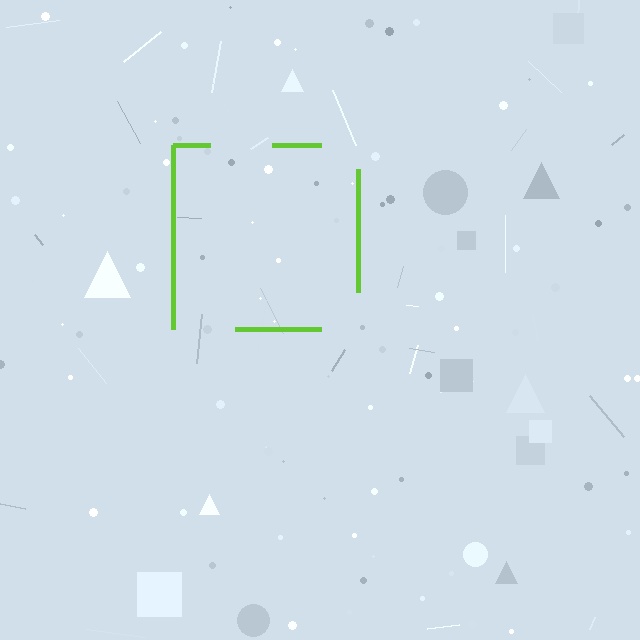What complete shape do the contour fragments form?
The contour fragments form a square.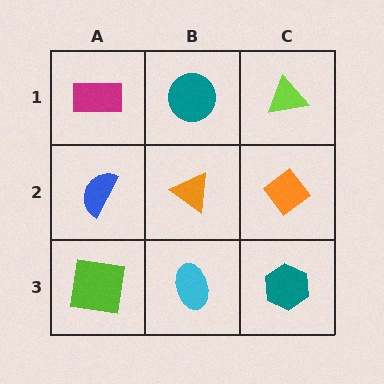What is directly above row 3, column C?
An orange diamond.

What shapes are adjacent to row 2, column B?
A teal circle (row 1, column B), a cyan ellipse (row 3, column B), a blue semicircle (row 2, column A), an orange diamond (row 2, column C).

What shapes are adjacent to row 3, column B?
An orange triangle (row 2, column B), a lime square (row 3, column A), a teal hexagon (row 3, column C).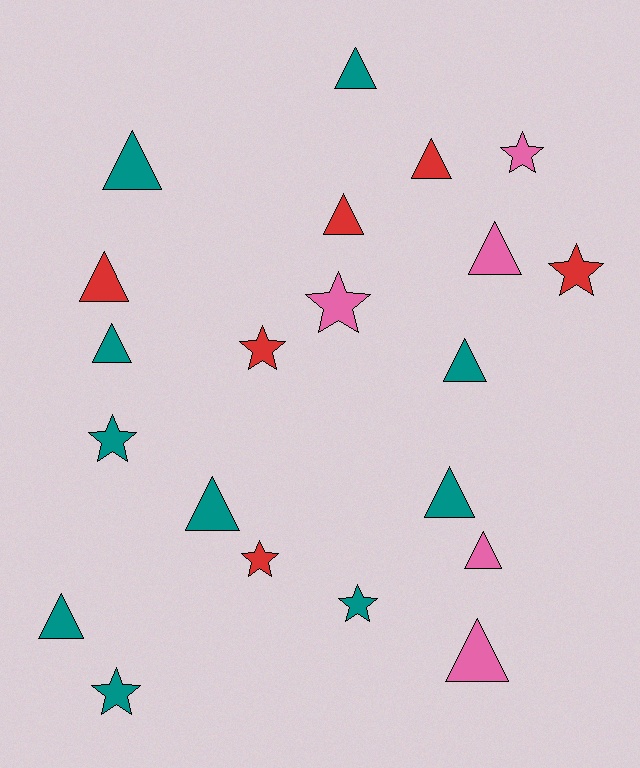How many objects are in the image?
There are 21 objects.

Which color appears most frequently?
Teal, with 10 objects.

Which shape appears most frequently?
Triangle, with 13 objects.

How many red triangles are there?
There are 3 red triangles.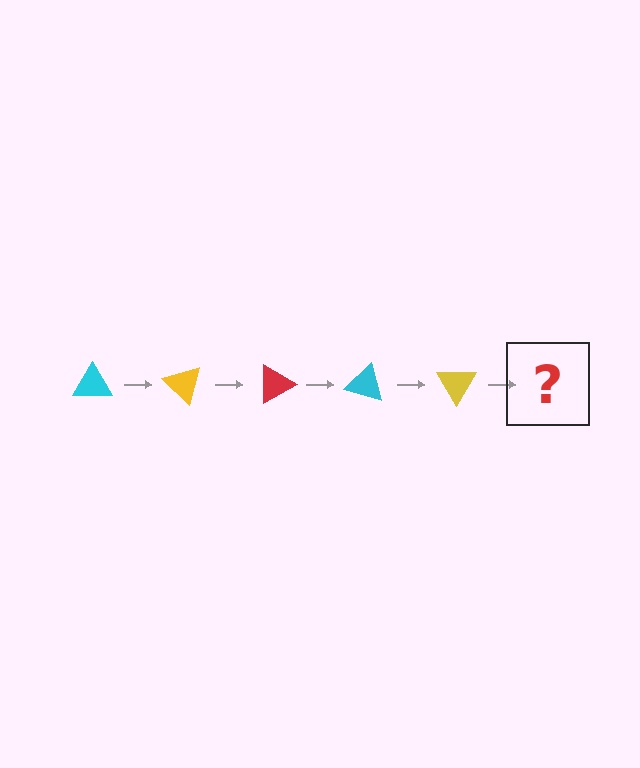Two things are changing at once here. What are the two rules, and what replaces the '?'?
The two rules are that it rotates 45 degrees each step and the color cycles through cyan, yellow, and red. The '?' should be a red triangle, rotated 225 degrees from the start.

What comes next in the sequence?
The next element should be a red triangle, rotated 225 degrees from the start.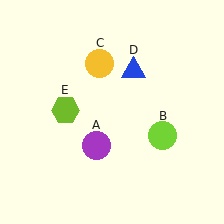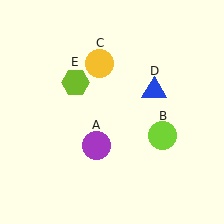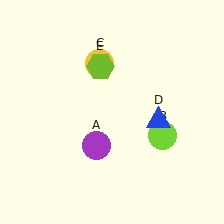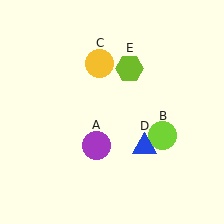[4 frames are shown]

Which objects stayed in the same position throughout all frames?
Purple circle (object A) and lime circle (object B) and yellow circle (object C) remained stationary.